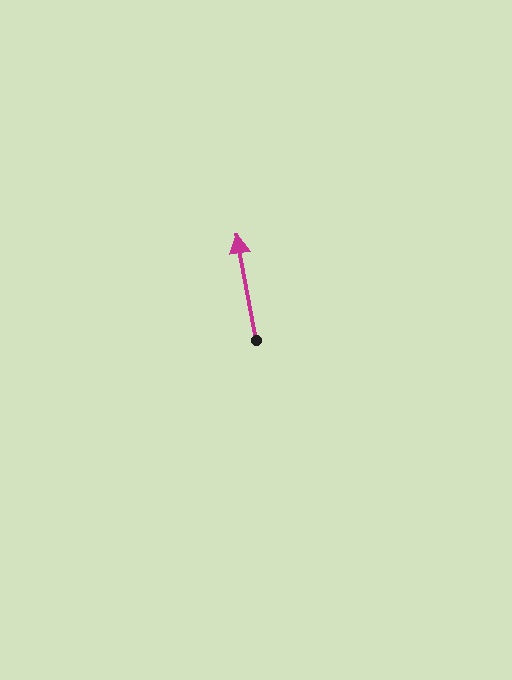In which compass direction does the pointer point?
North.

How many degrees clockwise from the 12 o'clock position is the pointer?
Approximately 350 degrees.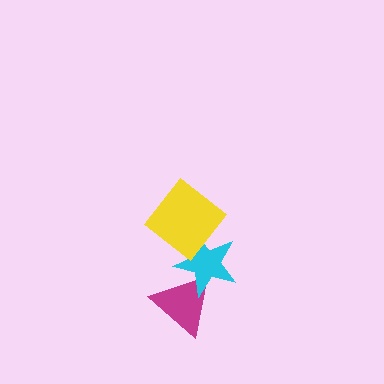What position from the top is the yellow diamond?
The yellow diamond is 1st from the top.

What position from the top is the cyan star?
The cyan star is 2nd from the top.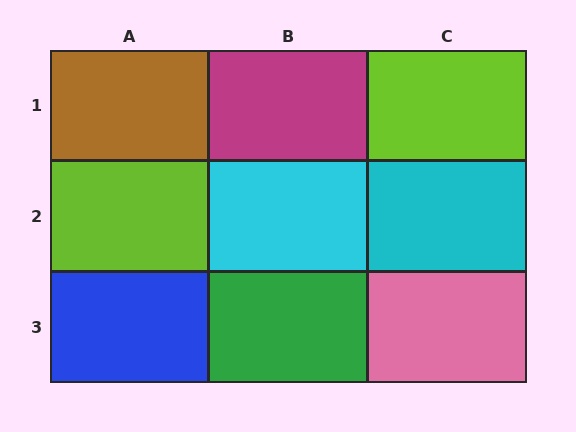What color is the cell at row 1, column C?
Lime.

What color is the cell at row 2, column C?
Cyan.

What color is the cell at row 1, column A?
Brown.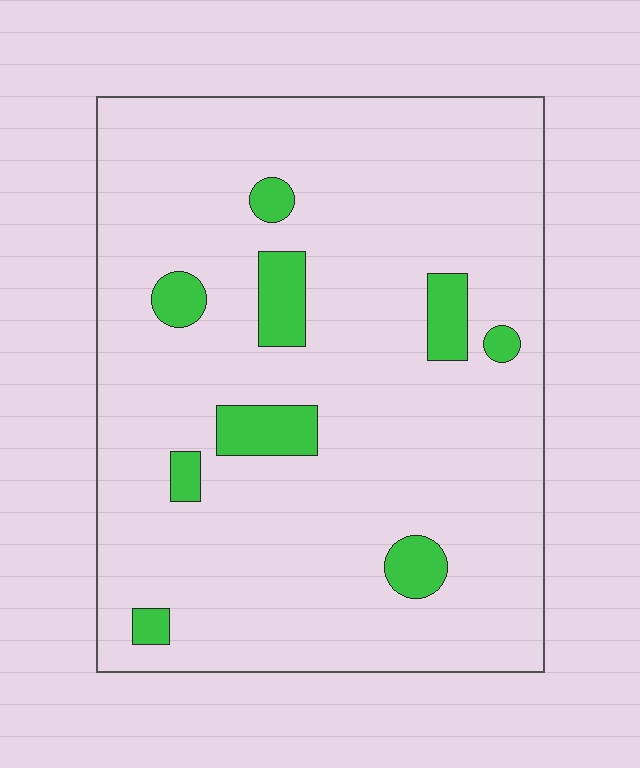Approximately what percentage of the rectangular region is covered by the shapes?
Approximately 10%.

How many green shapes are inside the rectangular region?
9.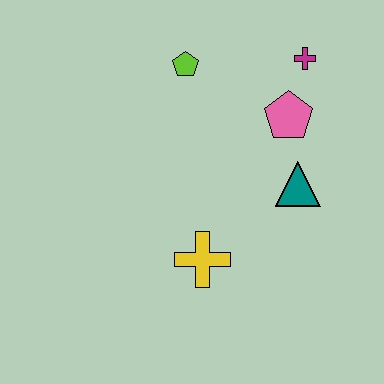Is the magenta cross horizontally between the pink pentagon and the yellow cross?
No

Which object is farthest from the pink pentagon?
The yellow cross is farthest from the pink pentagon.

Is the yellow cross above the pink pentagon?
No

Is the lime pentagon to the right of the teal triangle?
No